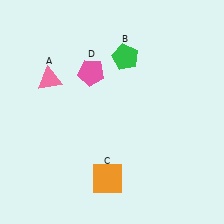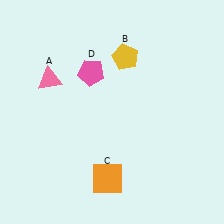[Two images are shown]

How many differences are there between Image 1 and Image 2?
There is 1 difference between the two images.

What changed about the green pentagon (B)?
In Image 1, B is green. In Image 2, it changed to yellow.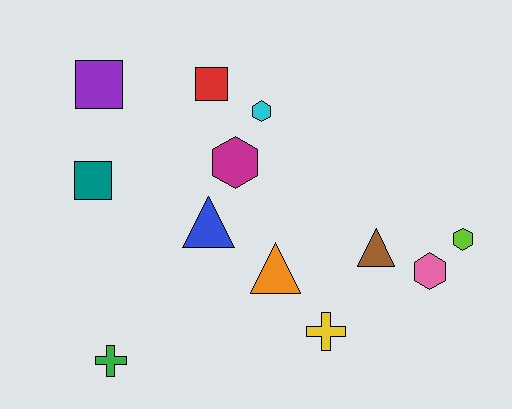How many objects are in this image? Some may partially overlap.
There are 12 objects.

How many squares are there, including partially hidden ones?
There are 3 squares.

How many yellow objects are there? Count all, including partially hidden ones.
There is 1 yellow object.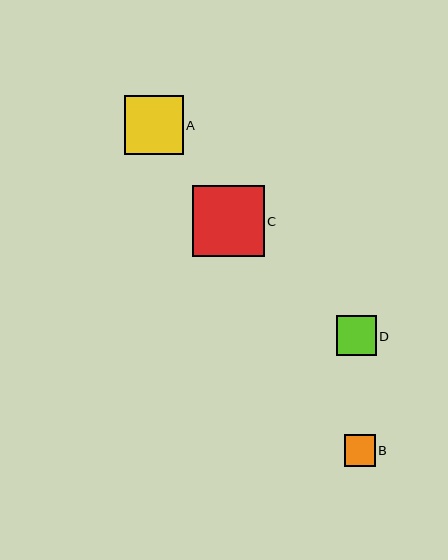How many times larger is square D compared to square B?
Square D is approximately 1.3 times the size of square B.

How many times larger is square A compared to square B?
Square A is approximately 1.9 times the size of square B.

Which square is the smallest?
Square B is the smallest with a size of approximately 31 pixels.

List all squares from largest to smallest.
From largest to smallest: C, A, D, B.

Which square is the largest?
Square C is the largest with a size of approximately 72 pixels.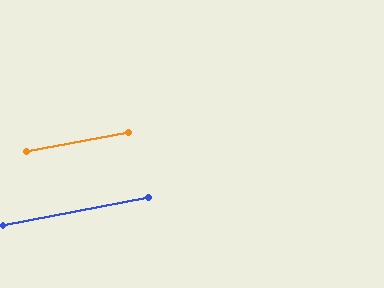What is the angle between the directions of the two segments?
Approximately 0 degrees.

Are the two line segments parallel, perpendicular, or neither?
Parallel — their directions differ by only 0.2°.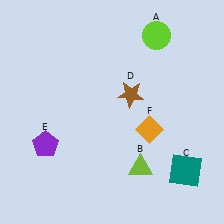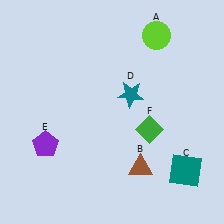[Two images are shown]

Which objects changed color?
B changed from lime to brown. D changed from brown to teal. F changed from orange to green.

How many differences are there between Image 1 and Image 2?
There are 3 differences between the two images.